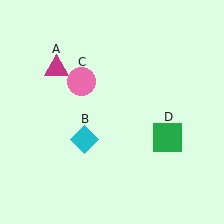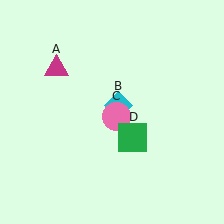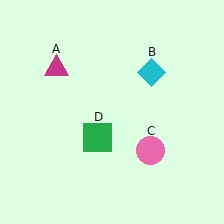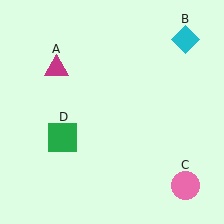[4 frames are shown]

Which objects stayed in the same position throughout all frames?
Magenta triangle (object A) remained stationary.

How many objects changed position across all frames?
3 objects changed position: cyan diamond (object B), pink circle (object C), green square (object D).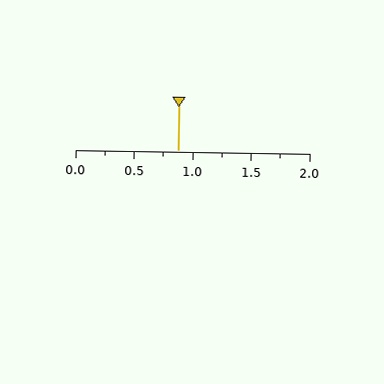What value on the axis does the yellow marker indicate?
The marker indicates approximately 0.88.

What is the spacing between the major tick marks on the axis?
The major ticks are spaced 0.5 apart.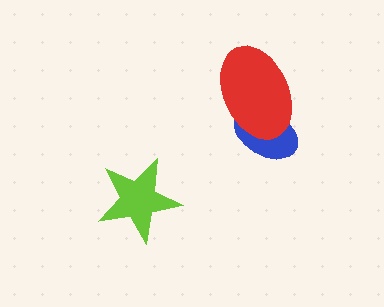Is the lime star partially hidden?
No, no other shape covers it.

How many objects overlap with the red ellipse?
1 object overlaps with the red ellipse.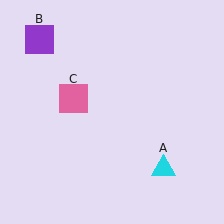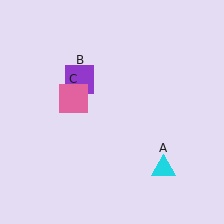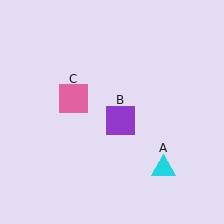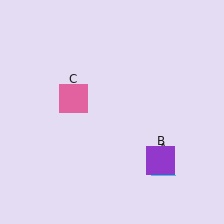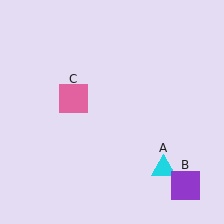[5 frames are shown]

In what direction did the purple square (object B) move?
The purple square (object B) moved down and to the right.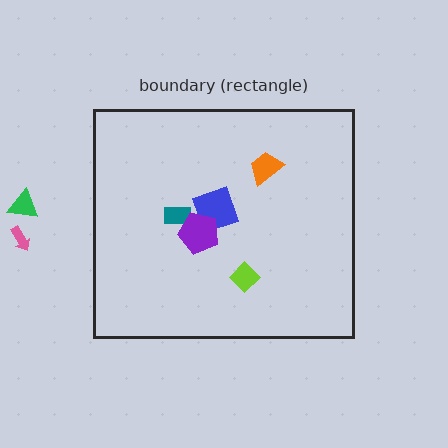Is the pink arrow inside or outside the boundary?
Outside.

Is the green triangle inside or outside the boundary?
Outside.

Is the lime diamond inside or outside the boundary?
Inside.